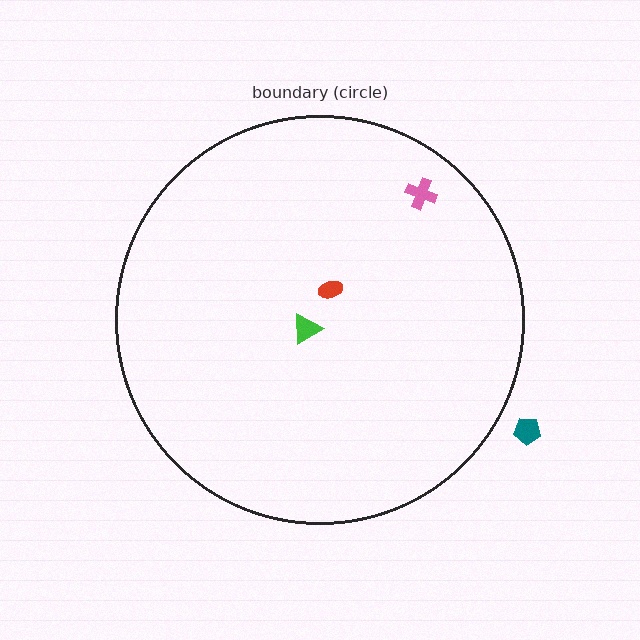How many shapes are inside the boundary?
3 inside, 1 outside.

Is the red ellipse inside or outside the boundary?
Inside.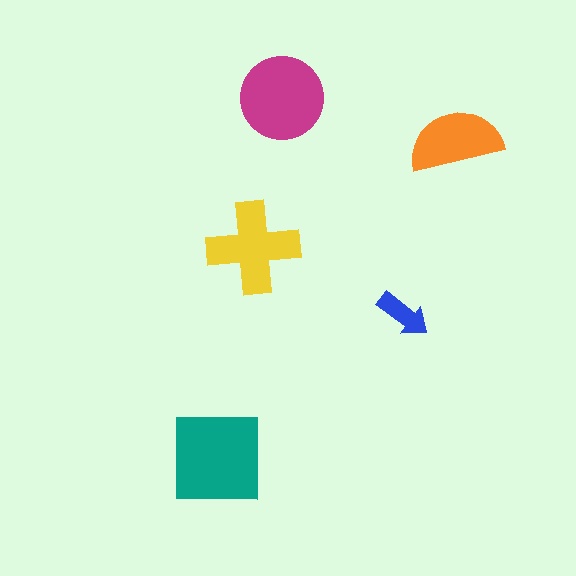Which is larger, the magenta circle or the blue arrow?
The magenta circle.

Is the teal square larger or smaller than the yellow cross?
Larger.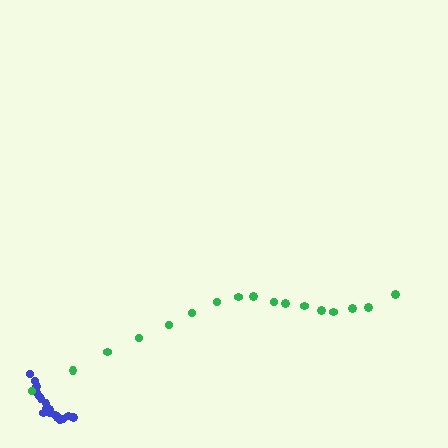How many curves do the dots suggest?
There are 2 distinct paths.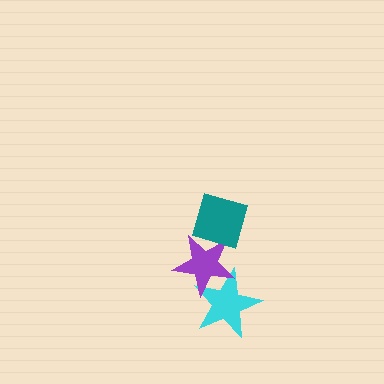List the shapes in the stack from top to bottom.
From top to bottom: the teal diamond, the purple star, the cyan star.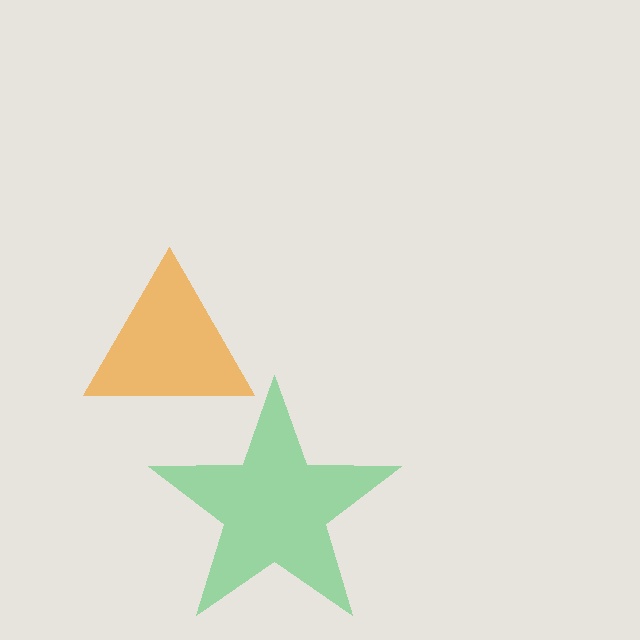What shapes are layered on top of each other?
The layered shapes are: an orange triangle, a green star.